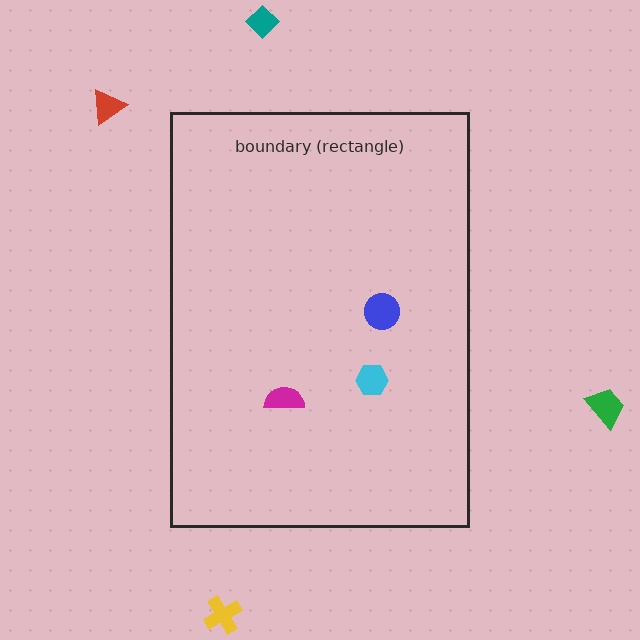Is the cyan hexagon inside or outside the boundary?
Inside.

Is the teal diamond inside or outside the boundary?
Outside.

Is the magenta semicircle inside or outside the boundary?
Inside.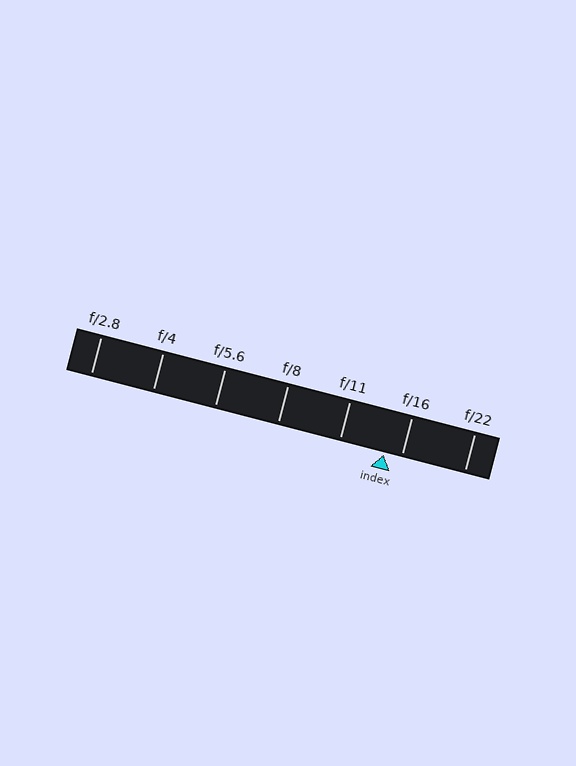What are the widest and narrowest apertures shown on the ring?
The widest aperture shown is f/2.8 and the narrowest is f/22.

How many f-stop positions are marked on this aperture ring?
There are 7 f-stop positions marked.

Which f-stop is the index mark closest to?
The index mark is closest to f/16.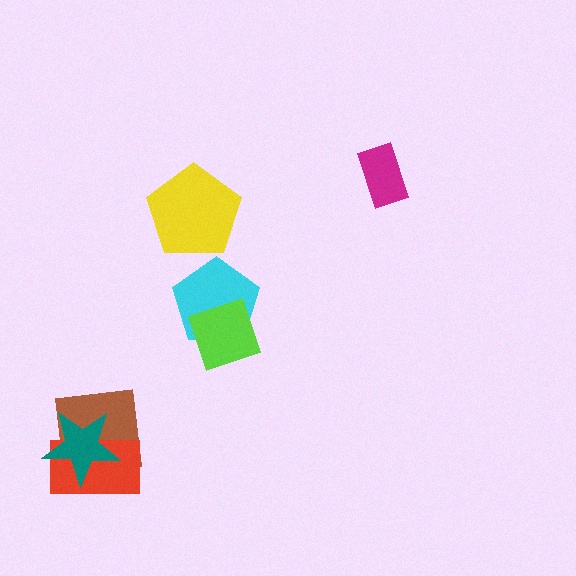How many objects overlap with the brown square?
2 objects overlap with the brown square.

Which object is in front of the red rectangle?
The teal star is in front of the red rectangle.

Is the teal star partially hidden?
No, no other shape covers it.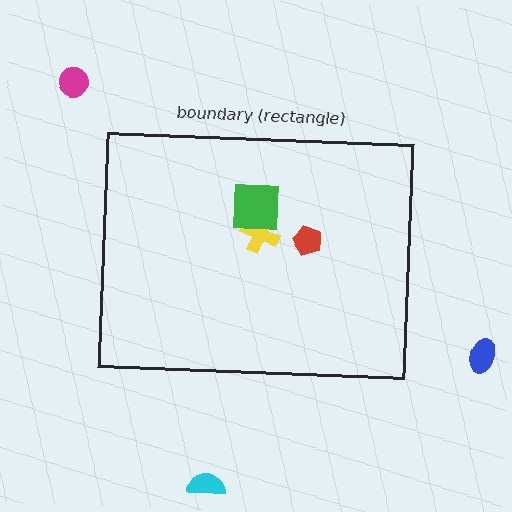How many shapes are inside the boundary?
3 inside, 3 outside.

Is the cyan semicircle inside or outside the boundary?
Outside.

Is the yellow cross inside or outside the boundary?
Inside.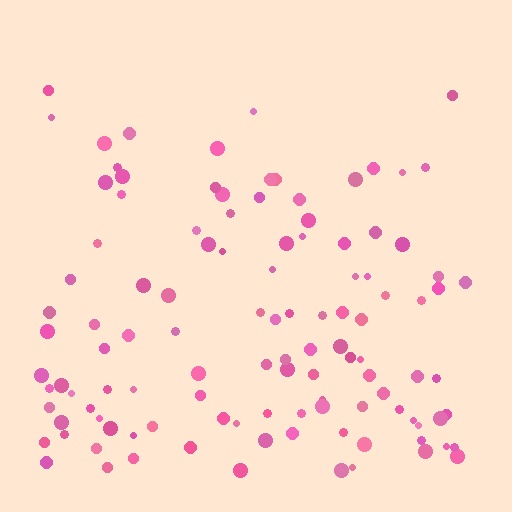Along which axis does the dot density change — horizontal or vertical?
Vertical.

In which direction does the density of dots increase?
From top to bottom, with the bottom side densest.